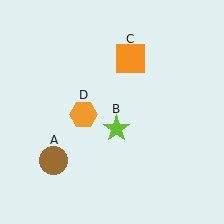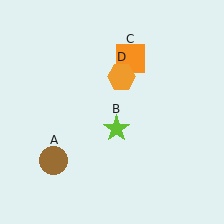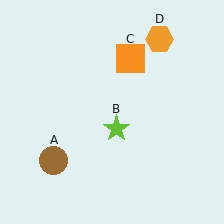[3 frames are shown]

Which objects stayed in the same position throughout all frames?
Brown circle (object A) and lime star (object B) and orange square (object C) remained stationary.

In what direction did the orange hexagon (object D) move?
The orange hexagon (object D) moved up and to the right.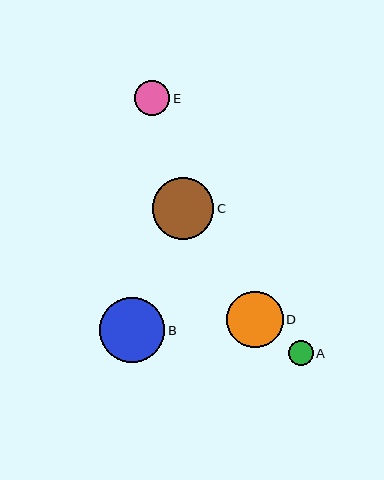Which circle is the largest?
Circle B is the largest with a size of approximately 65 pixels.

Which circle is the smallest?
Circle A is the smallest with a size of approximately 25 pixels.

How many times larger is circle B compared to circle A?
Circle B is approximately 2.6 times the size of circle A.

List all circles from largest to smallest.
From largest to smallest: B, C, D, E, A.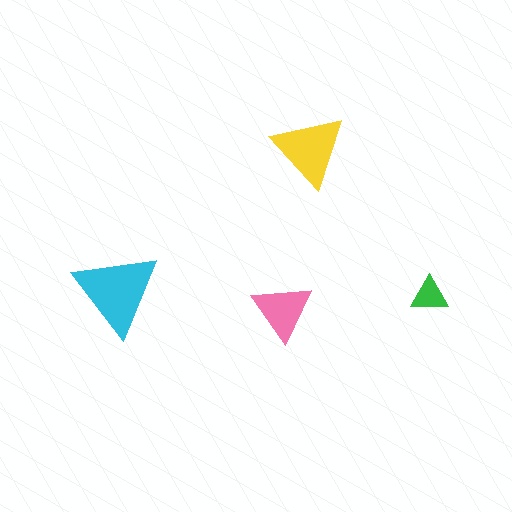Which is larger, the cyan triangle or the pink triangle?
The cyan one.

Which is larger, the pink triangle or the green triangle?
The pink one.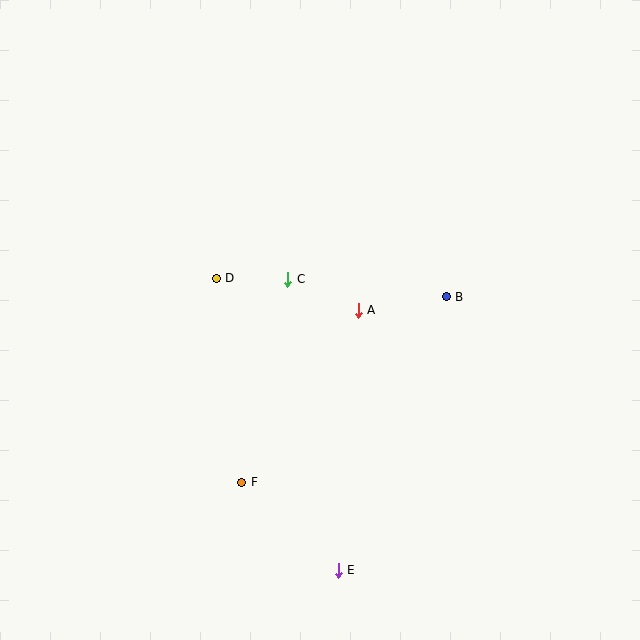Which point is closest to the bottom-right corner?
Point E is closest to the bottom-right corner.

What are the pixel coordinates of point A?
Point A is at (358, 310).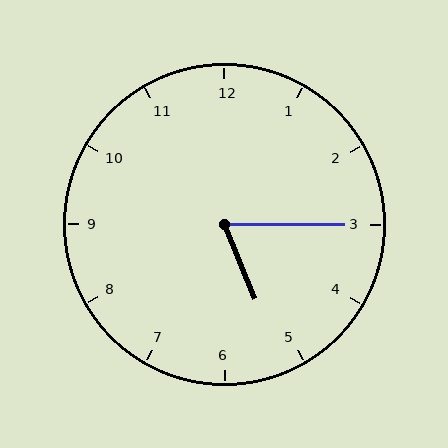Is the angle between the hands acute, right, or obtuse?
It is acute.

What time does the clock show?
5:15.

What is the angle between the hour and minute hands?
Approximately 68 degrees.